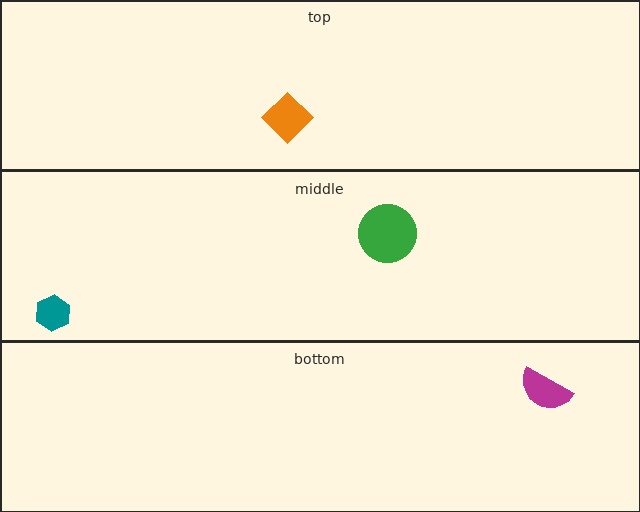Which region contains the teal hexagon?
The middle region.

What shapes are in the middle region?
The green circle, the teal hexagon.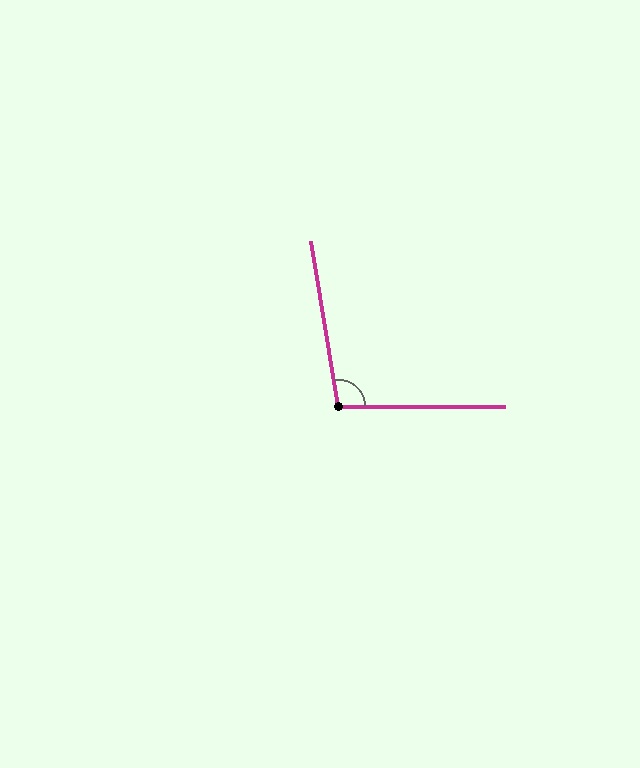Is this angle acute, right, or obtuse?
It is obtuse.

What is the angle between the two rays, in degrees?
Approximately 100 degrees.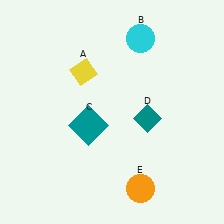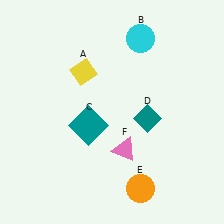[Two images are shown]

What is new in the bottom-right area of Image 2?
A pink triangle (F) was added in the bottom-right area of Image 2.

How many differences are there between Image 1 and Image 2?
There is 1 difference between the two images.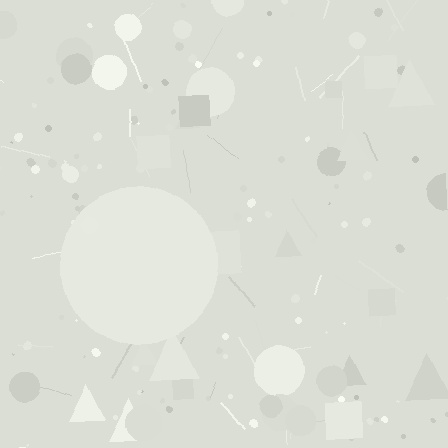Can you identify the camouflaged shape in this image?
The camouflaged shape is a circle.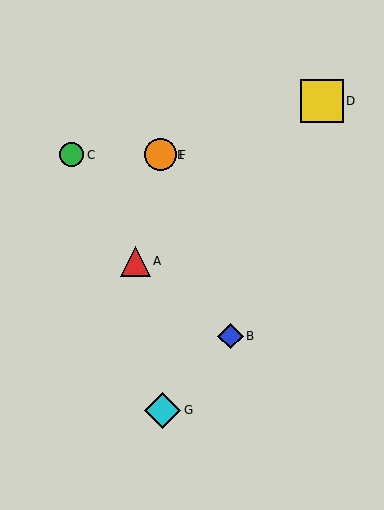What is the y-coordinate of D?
Object D is at y≈101.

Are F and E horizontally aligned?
Yes, both are at y≈155.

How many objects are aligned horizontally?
3 objects (C, E, F) are aligned horizontally.